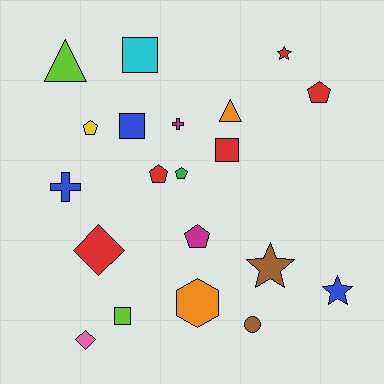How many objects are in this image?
There are 20 objects.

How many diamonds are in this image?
There are 2 diamonds.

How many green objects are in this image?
There is 1 green object.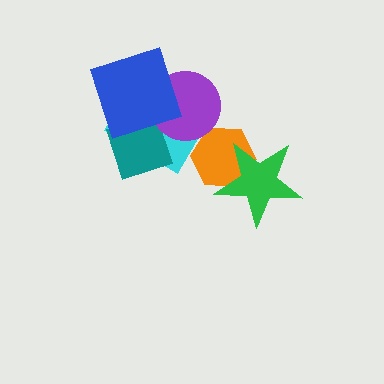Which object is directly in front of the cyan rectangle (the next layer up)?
The teal diamond is directly in front of the cyan rectangle.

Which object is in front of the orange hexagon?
The green star is in front of the orange hexagon.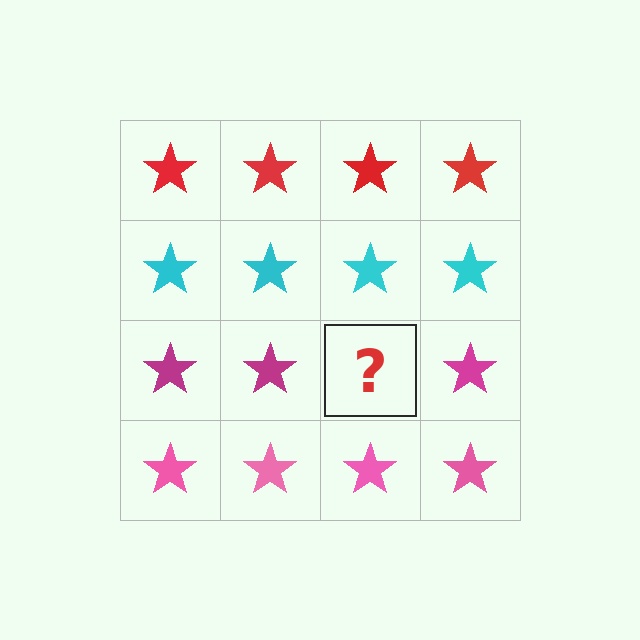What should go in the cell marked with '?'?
The missing cell should contain a magenta star.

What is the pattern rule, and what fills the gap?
The rule is that each row has a consistent color. The gap should be filled with a magenta star.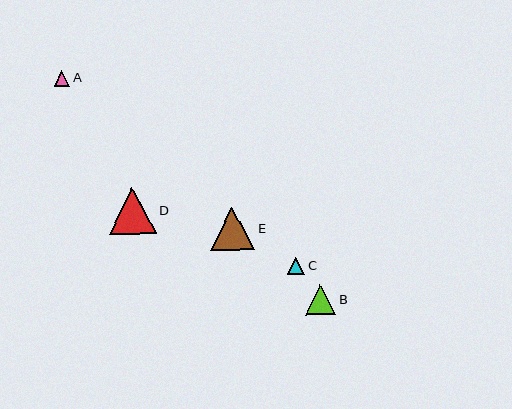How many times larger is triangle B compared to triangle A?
Triangle B is approximately 1.9 times the size of triangle A.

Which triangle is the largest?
Triangle D is the largest with a size of approximately 48 pixels.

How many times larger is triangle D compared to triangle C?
Triangle D is approximately 2.7 times the size of triangle C.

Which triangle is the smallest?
Triangle A is the smallest with a size of approximately 15 pixels.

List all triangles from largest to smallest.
From largest to smallest: D, E, B, C, A.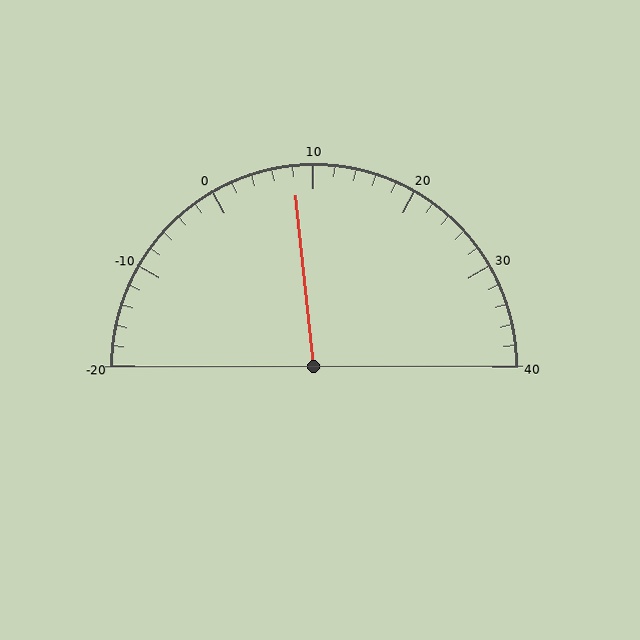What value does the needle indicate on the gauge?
The needle indicates approximately 8.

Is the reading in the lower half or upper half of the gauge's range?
The reading is in the lower half of the range (-20 to 40).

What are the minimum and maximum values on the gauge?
The gauge ranges from -20 to 40.